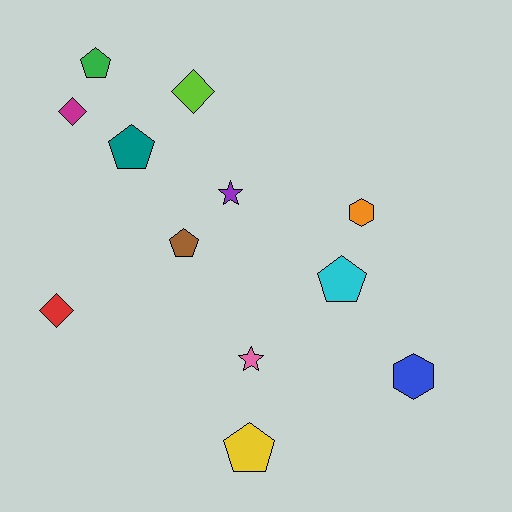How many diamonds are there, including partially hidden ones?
There are 3 diamonds.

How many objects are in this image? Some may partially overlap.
There are 12 objects.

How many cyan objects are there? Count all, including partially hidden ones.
There is 1 cyan object.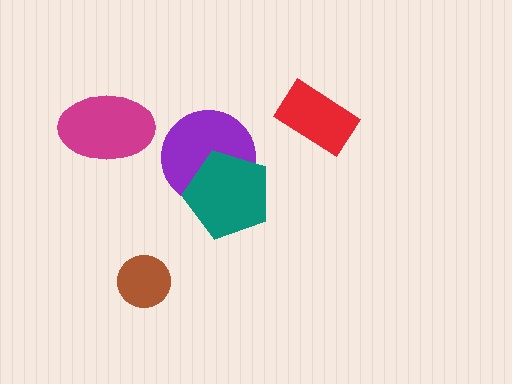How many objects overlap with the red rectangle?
0 objects overlap with the red rectangle.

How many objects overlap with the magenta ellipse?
0 objects overlap with the magenta ellipse.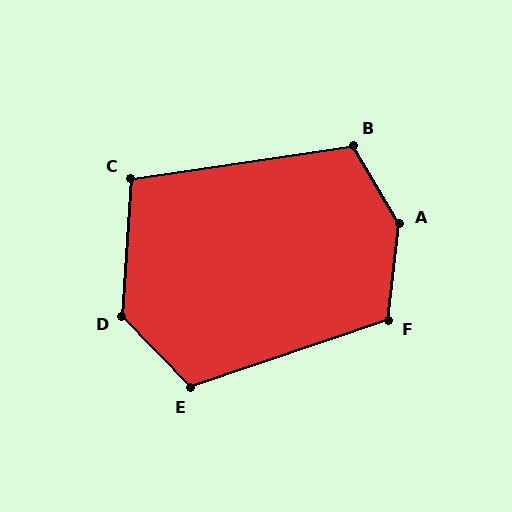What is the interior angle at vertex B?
Approximately 112 degrees (obtuse).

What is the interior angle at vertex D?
Approximately 132 degrees (obtuse).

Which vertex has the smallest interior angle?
C, at approximately 102 degrees.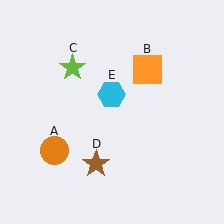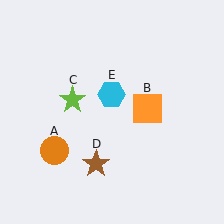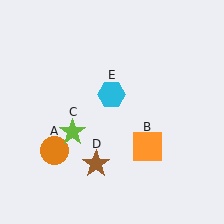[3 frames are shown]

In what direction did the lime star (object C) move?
The lime star (object C) moved down.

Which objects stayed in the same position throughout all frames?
Orange circle (object A) and brown star (object D) and cyan hexagon (object E) remained stationary.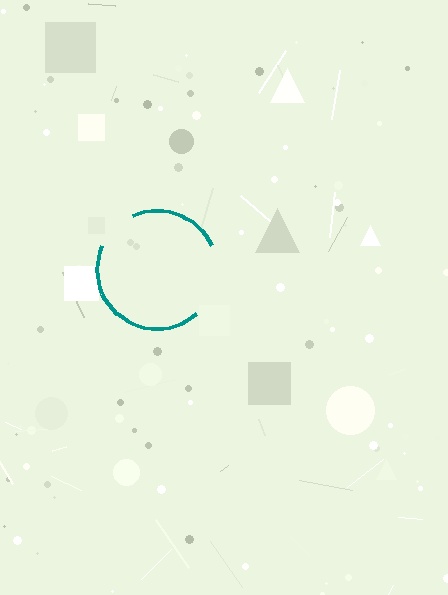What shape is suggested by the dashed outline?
The dashed outline suggests a circle.